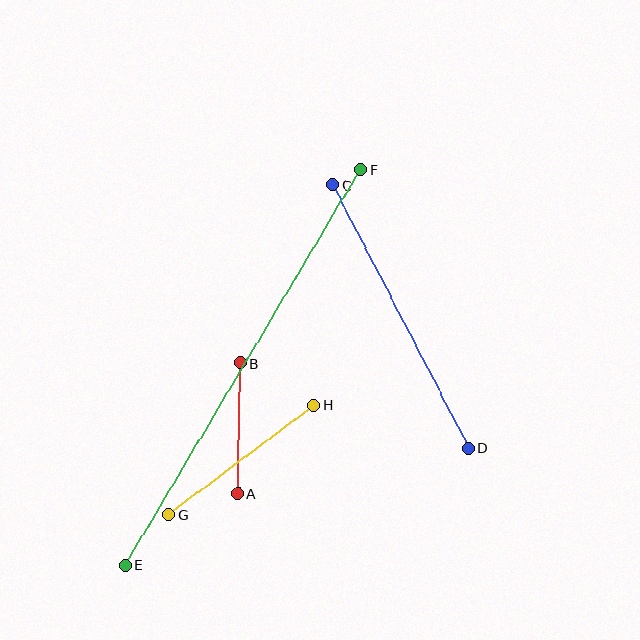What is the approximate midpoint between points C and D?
The midpoint is at approximately (401, 317) pixels.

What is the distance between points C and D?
The distance is approximately 296 pixels.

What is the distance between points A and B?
The distance is approximately 131 pixels.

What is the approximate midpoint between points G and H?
The midpoint is at approximately (241, 460) pixels.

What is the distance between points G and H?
The distance is approximately 182 pixels.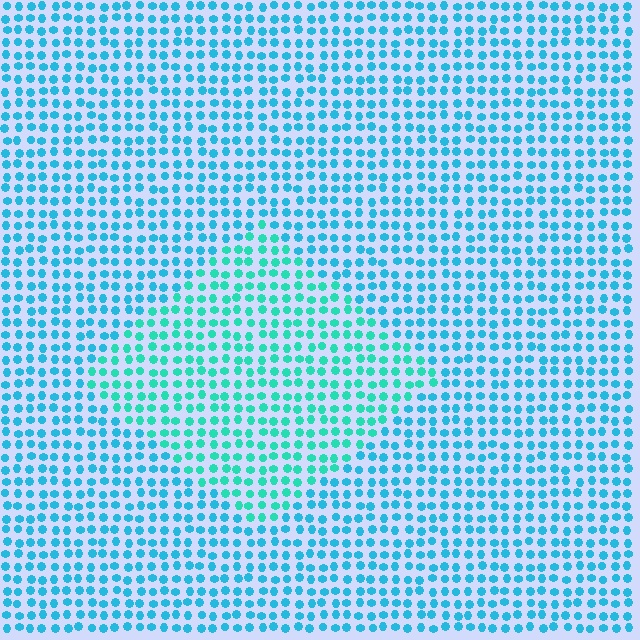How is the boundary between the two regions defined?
The boundary is defined purely by a slight shift in hue (about 26 degrees). Spacing, size, and orientation are identical on both sides.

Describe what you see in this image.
The image is filled with small cyan elements in a uniform arrangement. A diamond-shaped region is visible where the elements are tinted to a slightly different hue, forming a subtle color boundary.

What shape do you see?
I see a diamond.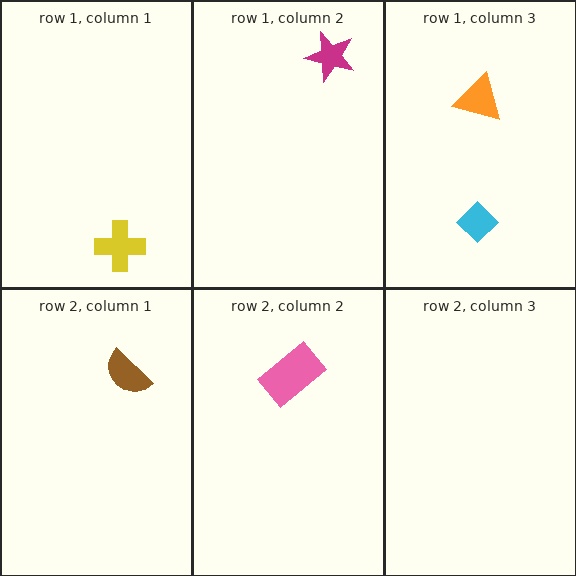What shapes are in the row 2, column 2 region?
The pink rectangle.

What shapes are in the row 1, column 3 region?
The orange triangle, the cyan diamond.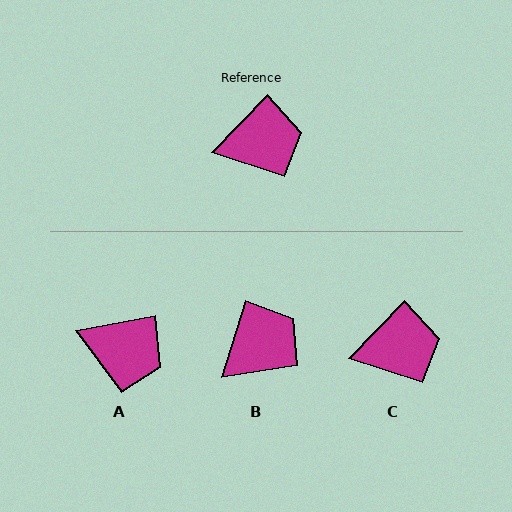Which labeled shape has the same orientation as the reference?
C.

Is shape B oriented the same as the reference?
No, it is off by about 27 degrees.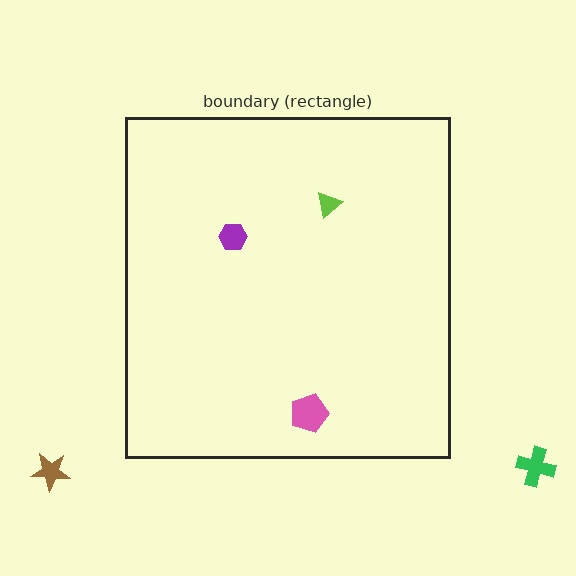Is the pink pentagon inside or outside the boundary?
Inside.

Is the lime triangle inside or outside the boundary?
Inside.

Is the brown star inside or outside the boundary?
Outside.